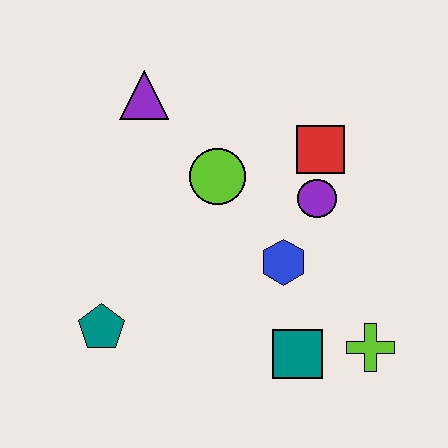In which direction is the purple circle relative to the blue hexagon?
The purple circle is above the blue hexagon.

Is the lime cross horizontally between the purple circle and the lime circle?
No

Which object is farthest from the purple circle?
The teal pentagon is farthest from the purple circle.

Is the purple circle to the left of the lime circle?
No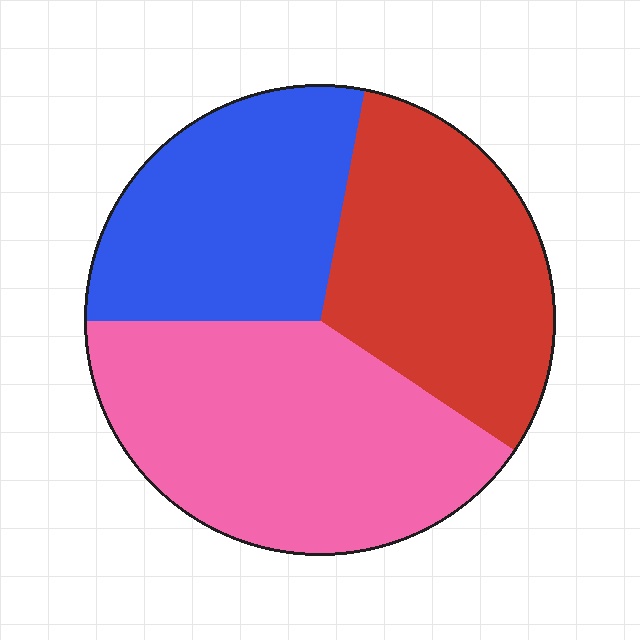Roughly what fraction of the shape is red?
Red takes up between a sixth and a third of the shape.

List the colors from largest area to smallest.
From largest to smallest: pink, red, blue.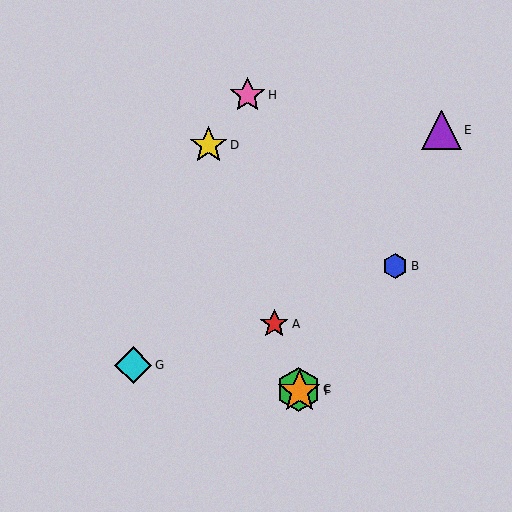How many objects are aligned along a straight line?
4 objects (A, C, D, F) are aligned along a straight line.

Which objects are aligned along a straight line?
Objects A, C, D, F are aligned along a straight line.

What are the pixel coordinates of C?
Object C is at (298, 389).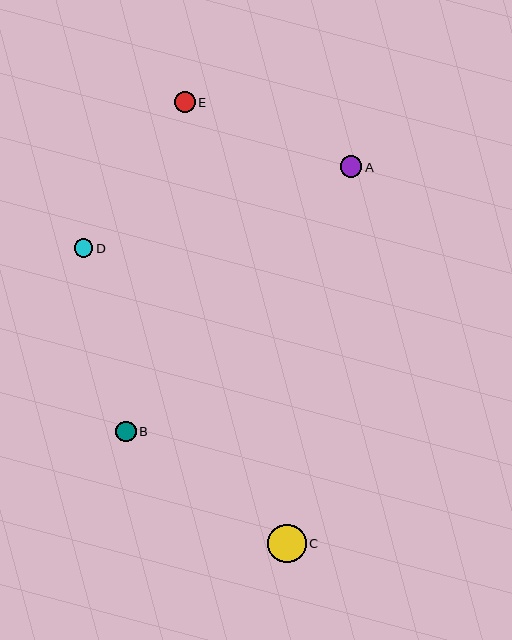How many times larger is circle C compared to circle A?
Circle C is approximately 1.8 times the size of circle A.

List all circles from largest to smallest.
From largest to smallest: C, A, E, B, D.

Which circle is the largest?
Circle C is the largest with a size of approximately 39 pixels.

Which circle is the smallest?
Circle D is the smallest with a size of approximately 18 pixels.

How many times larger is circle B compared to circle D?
Circle B is approximately 1.1 times the size of circle D.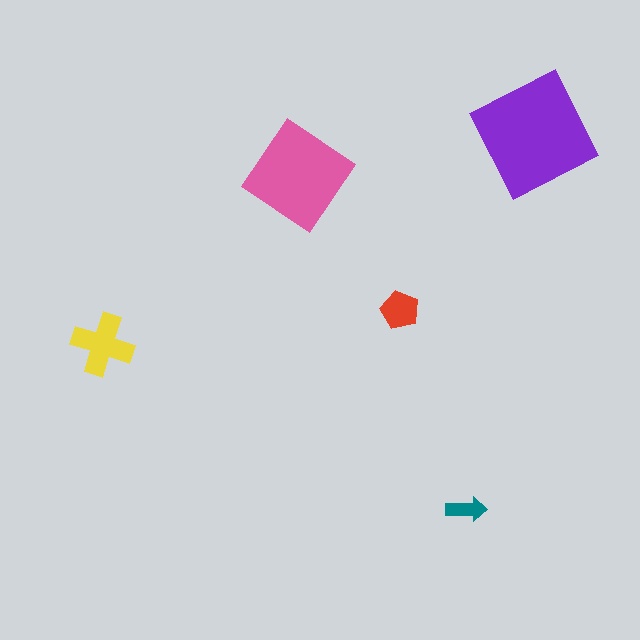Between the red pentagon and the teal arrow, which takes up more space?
The red pentagon.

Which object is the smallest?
The teal arrow.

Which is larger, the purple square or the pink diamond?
The purple square.